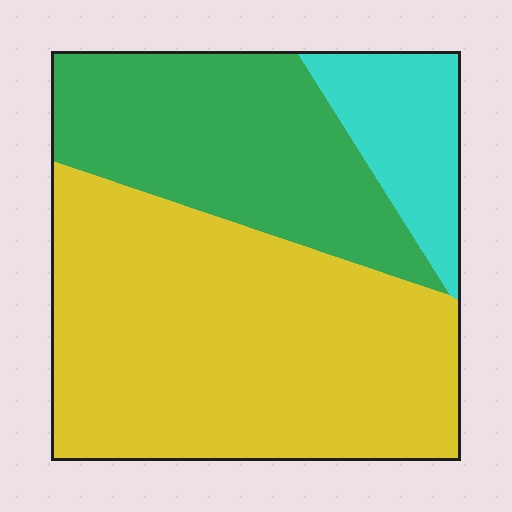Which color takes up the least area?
Cyan, at roughly 15%.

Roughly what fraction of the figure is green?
Green covers around 30% of the figure.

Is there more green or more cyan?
Green.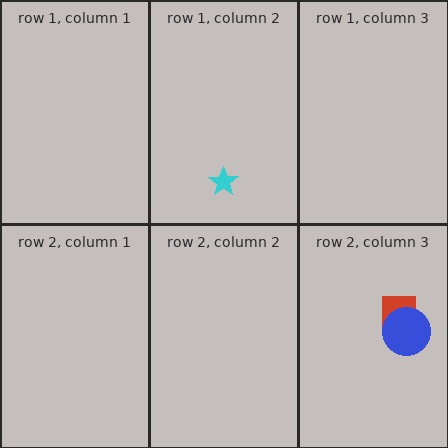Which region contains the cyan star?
The row 1, column 2 region.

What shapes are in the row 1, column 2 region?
The cyan star.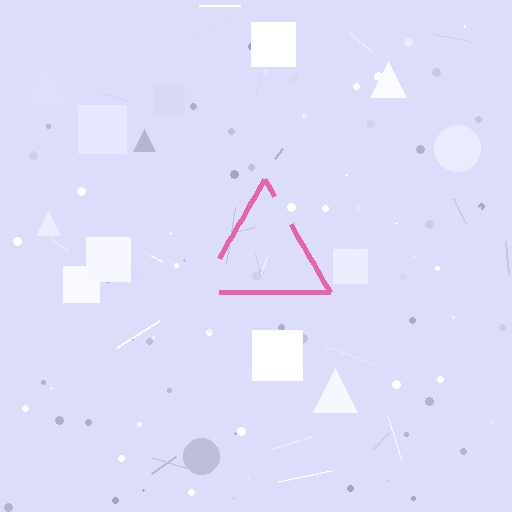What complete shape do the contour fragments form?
The contour fragments form a triangle.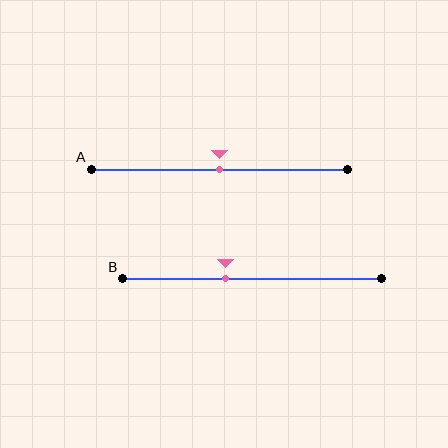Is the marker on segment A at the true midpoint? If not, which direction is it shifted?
Yes, the marker on segment A is at the true midpoint.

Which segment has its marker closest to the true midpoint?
Segment A has its marker closest to the true midpoint.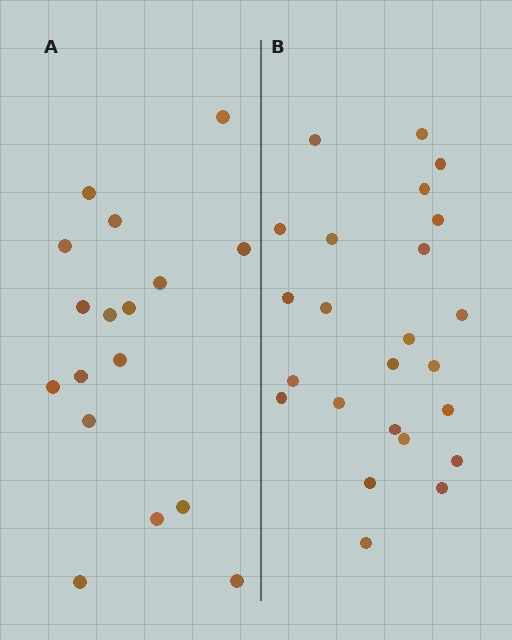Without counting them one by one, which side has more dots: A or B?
Region B (the right region) has more dots.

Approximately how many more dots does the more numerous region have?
Region B has roughly 8 or so more dots than region A.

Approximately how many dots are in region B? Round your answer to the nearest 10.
About 20 dots. (The exact count is 24, which rounds to 20.)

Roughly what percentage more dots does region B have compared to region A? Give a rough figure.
About 40% more.